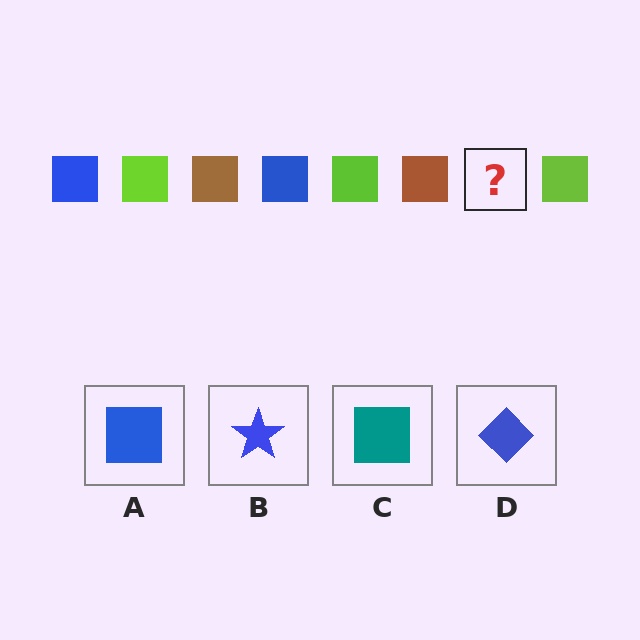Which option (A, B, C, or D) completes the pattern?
A.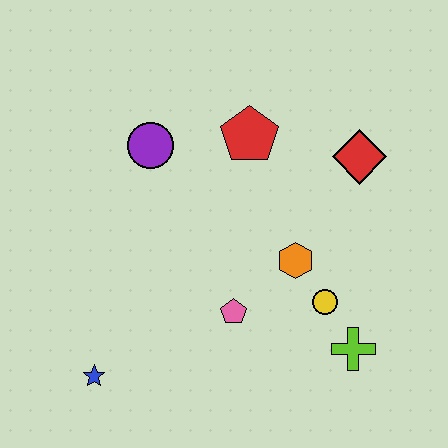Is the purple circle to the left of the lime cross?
Yes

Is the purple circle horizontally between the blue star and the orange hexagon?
Yes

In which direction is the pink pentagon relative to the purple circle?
The pink pentagon is below the purple circle.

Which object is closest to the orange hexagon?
The yellow circle is closest to the orange hexagon.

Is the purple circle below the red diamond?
No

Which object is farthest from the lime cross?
The purple circle is farthest from the lime cross.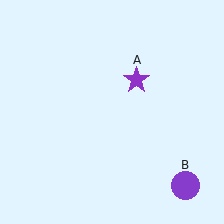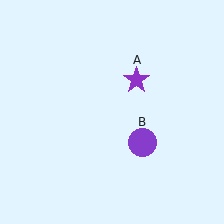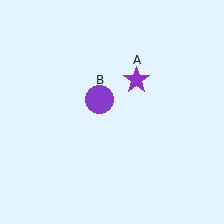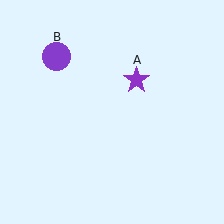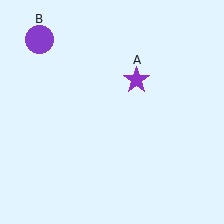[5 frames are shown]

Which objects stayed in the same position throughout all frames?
Purple star (object A) remained stationary.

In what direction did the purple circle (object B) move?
The purple circle (object B) moved up and to the left.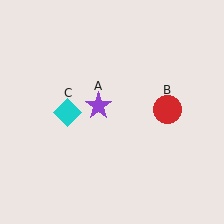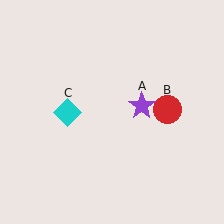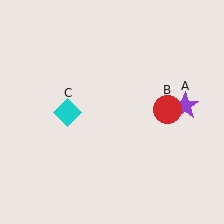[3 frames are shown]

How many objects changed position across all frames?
1 object changed position: purple star (object A).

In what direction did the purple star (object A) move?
The purple star (object A) moved right.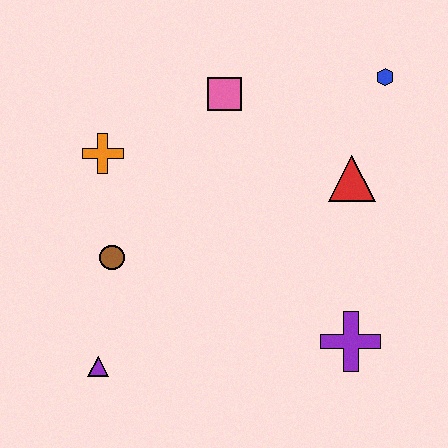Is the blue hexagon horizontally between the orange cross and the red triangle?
No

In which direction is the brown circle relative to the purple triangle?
The brown circle is above the purple triangle.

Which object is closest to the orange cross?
The brown circle is closest to the orange cross.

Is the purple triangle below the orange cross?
Yes